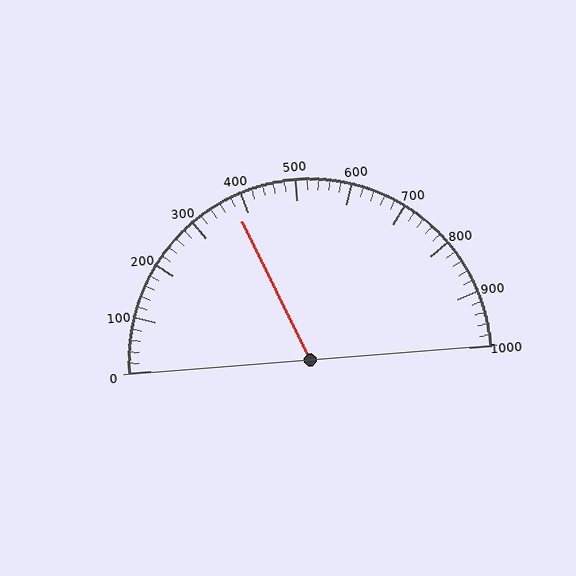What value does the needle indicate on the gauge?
The needle indicates approximately 380.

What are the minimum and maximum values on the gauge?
The gauge ranges from 0 to 1000.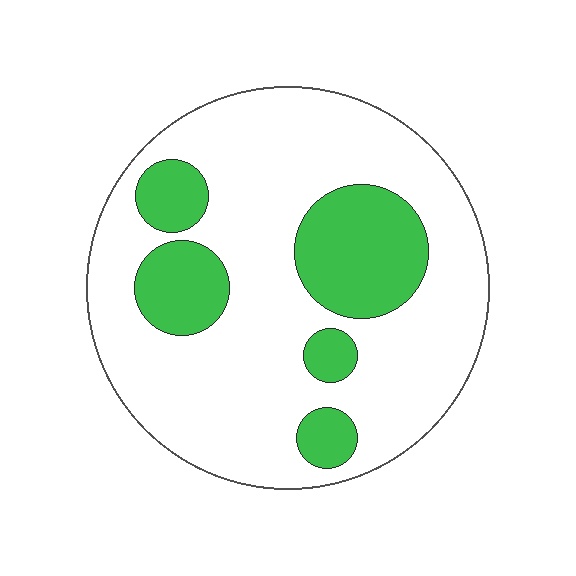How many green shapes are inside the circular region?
5.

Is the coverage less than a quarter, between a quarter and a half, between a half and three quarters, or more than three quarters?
Less than a quarter.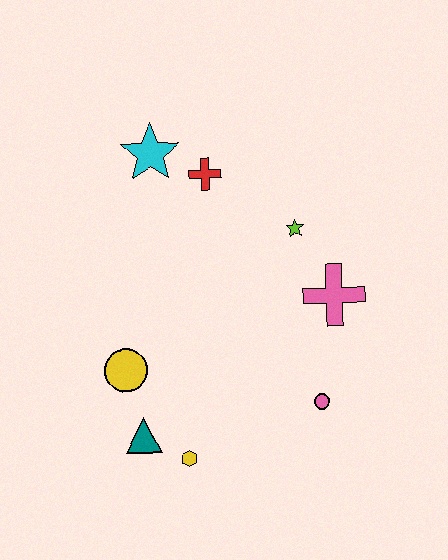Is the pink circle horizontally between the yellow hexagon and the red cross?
No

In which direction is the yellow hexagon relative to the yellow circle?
The yellow hexagon is below the yellow circle.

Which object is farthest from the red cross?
The yellow hexagon is farthest from the red cross.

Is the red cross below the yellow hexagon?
No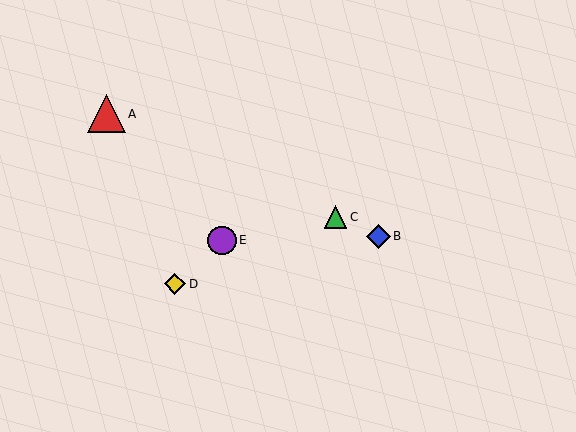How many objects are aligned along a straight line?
3 objects (A, B, C) are aligned along a straight line.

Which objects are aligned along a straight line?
Objects A, B, C are aligned along a straight line.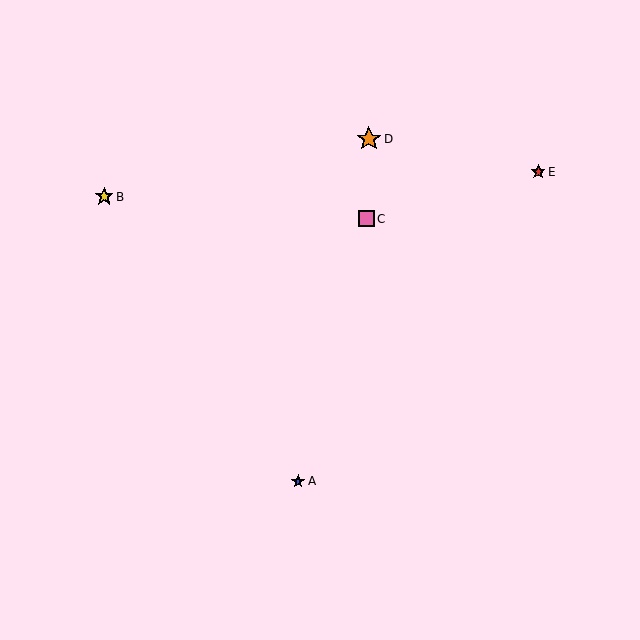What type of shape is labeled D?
Shape D is an orange star.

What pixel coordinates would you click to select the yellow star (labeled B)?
Click at (104, 197) to select the yellow star B.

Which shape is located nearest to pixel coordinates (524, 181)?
The red star (labeled E) at (538, 172) is nearest to that location.